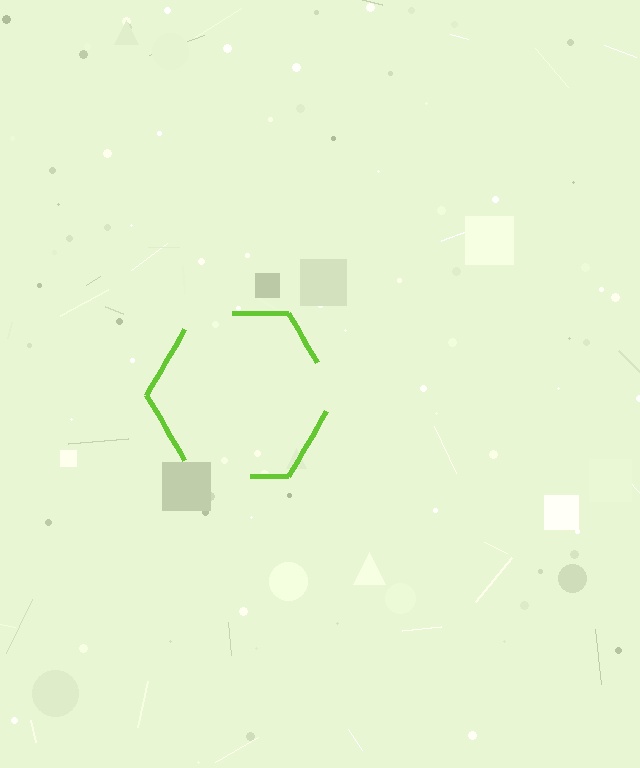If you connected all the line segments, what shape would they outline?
They would outline a hexagon.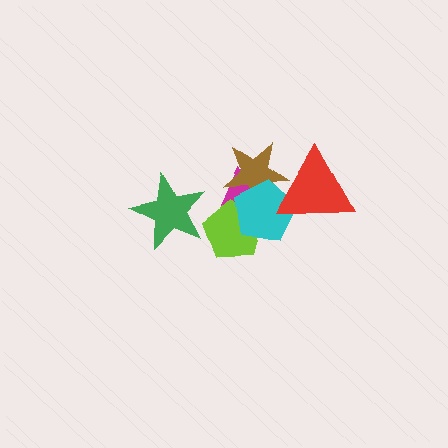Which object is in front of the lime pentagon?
The cyan pentagon is in front of the lime pentagon.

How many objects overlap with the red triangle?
3 objects overlap with the red triangle.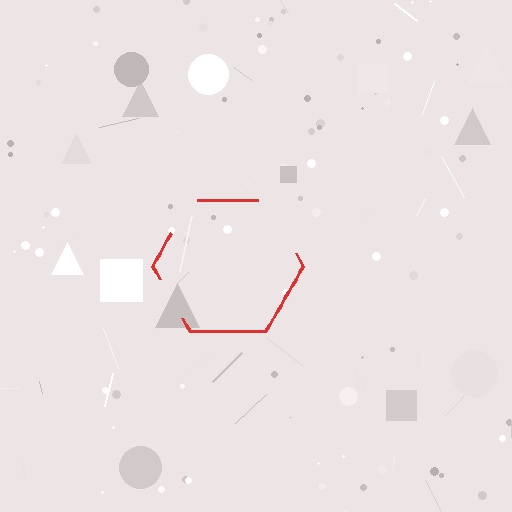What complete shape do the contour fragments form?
The contour fragments form a hexagon.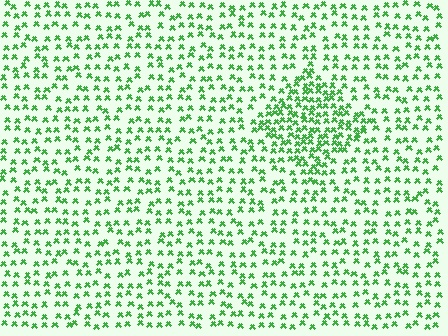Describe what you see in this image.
The image contains small green elements arranged at two different densities. A diamond-shaped region is visible where the elements are more densely packed than the surrounding area.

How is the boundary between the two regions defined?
The boundary is defined by a change in element density (approximately 2.0x ratio). All elements are the same color, size, and shape.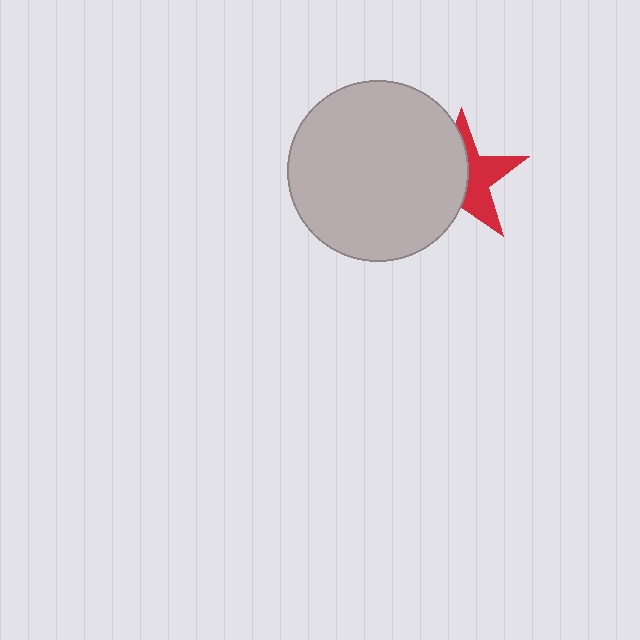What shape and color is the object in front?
The object in front is a light gray circle.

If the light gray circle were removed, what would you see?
You would see the complete red star.